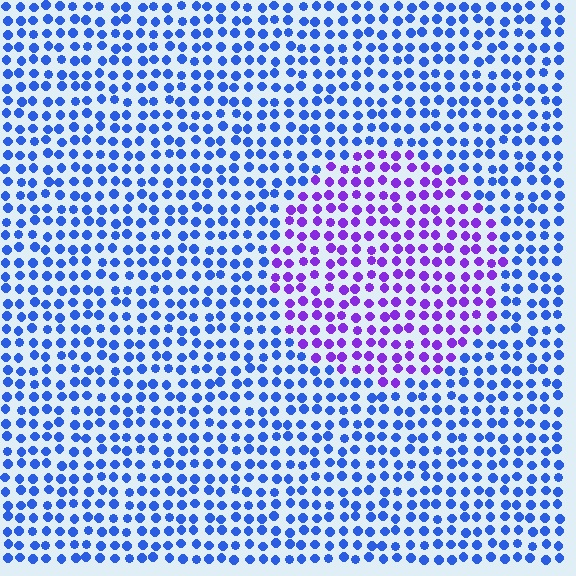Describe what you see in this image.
The image is filled with small blue elements in a uniform arrangement. A circle-shaped region is visible where the elements are tinted to a slightly different hue, forming a subtle color boundary.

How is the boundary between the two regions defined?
The boundary is defined purely by a slight shift in hue (about 48 degrees). Spacing, size, and orientation are identical on both sides.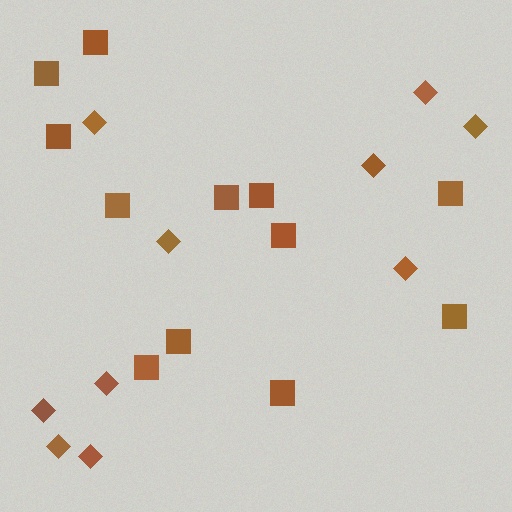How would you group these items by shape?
There are 2 groups: one group of diamonds (10) and one group of squares (12).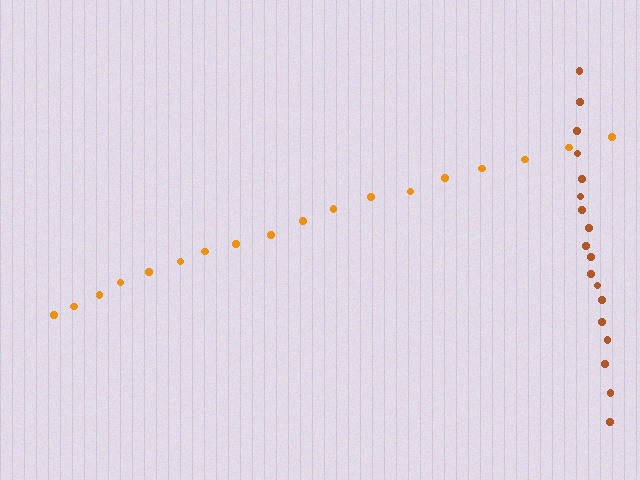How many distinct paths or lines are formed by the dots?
There are 2 distinct paths.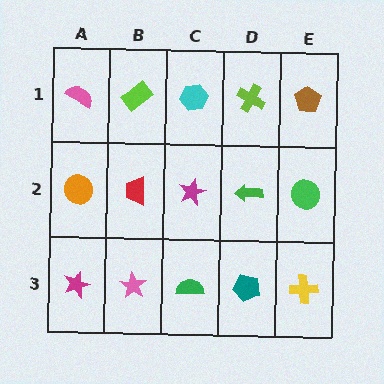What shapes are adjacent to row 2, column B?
A lime rectangle (row 1, column B), a pink star (row 3, column B), an orange circle (row 2, column A), a magenta star (row 2, column C).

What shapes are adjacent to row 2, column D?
A lime cross (row 1, column D), a teal pentagon (row 3, column D), a magenta star (row 2, column C), a green circle (row 2, column E).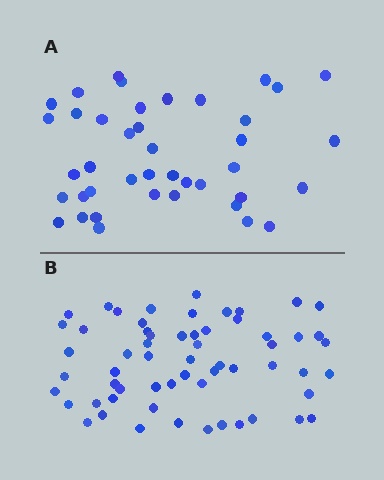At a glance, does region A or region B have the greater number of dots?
Region B (the bottom region) has more dots.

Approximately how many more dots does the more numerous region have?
Region B has approximately 20 more dots than region A.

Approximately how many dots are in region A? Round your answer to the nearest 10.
About 40 dots. (The exact count is 41, which rounds to 40.)